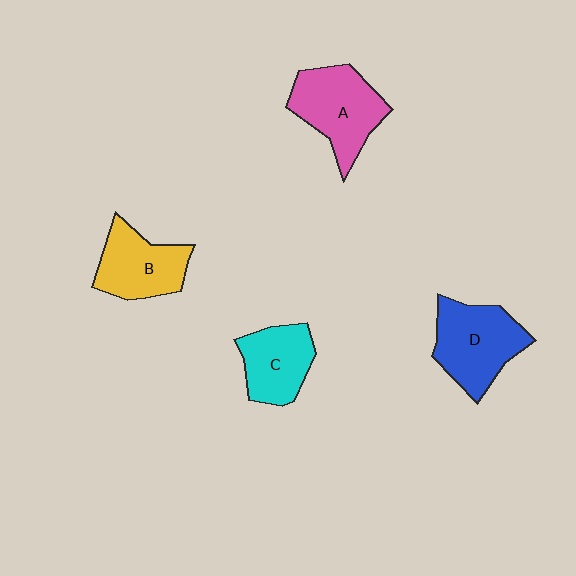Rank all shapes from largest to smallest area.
From largest to smallest: D (blue), A (pink), B (yellow), C (cyan).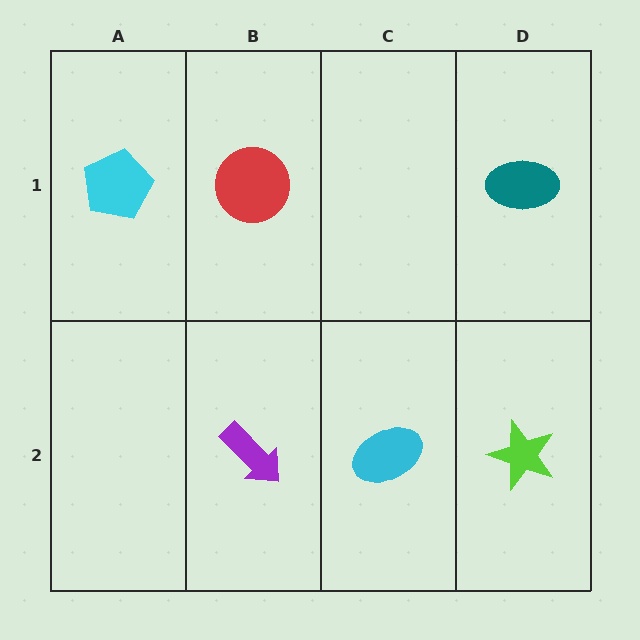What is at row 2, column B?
A purple arrow.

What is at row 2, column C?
A cyan ellipse.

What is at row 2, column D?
A lime star.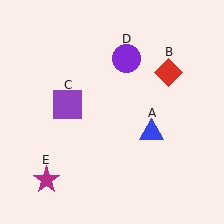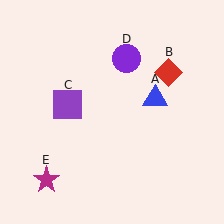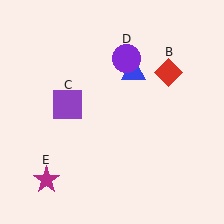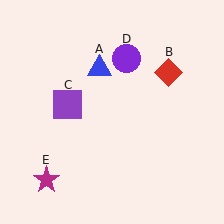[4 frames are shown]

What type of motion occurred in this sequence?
The blue triangle (object A) rotated counterclockwise around the center of the scene.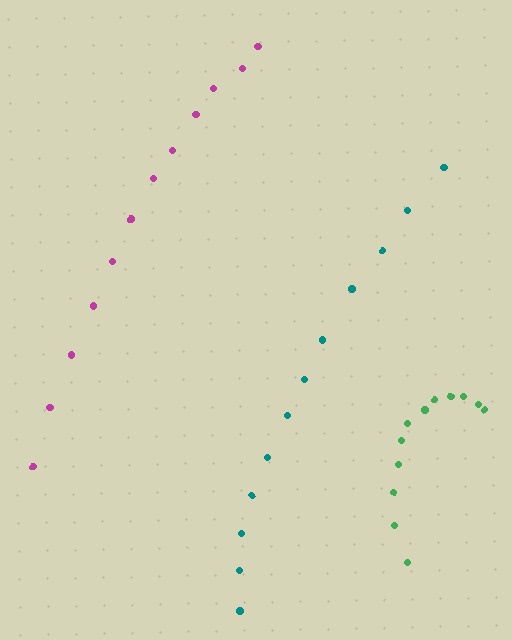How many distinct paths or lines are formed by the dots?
There are 3 distinct paths.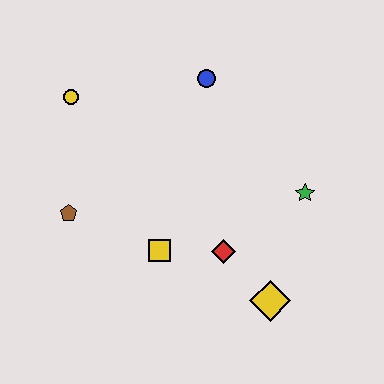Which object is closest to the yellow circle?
The brown pentagon is closest to the yellow circle.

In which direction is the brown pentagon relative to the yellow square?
The brown pentagon is to the left of the yellow square.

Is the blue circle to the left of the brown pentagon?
No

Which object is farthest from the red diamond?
The yellow circle is farthest from the red diamond.